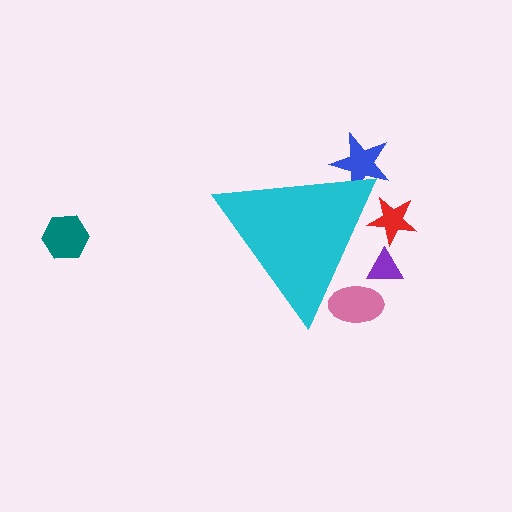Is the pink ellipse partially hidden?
Yes, the pink ellipse is partially hidden behind the cyan triangle.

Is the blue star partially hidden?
Yes, the blue star is partially hidden behind the cyan triangle.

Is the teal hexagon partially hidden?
No, the teal hexagon is fully visible.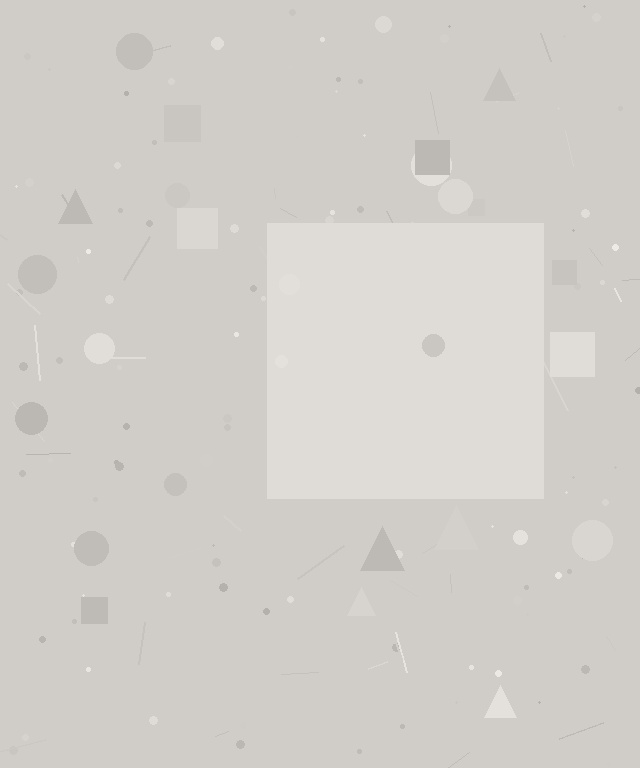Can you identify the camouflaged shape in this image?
The camouflaged shape is a square.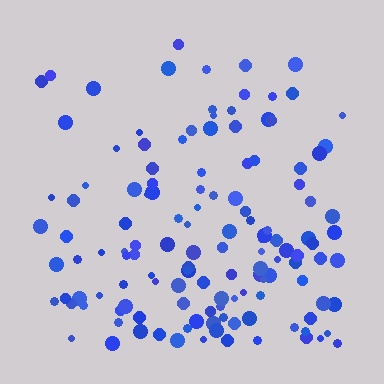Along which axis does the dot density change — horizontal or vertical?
Vertical.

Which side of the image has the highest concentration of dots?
The bottom.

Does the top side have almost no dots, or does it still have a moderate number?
Still a moderate number, just noticeably fewer than the bottom.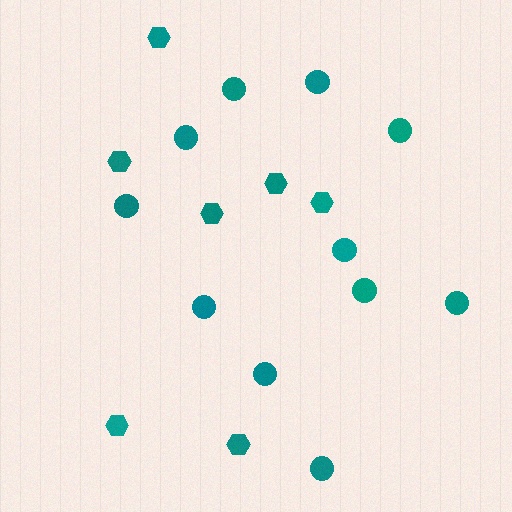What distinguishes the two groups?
There are 2 groups: one group of circles (11) and one group of hexagons (7).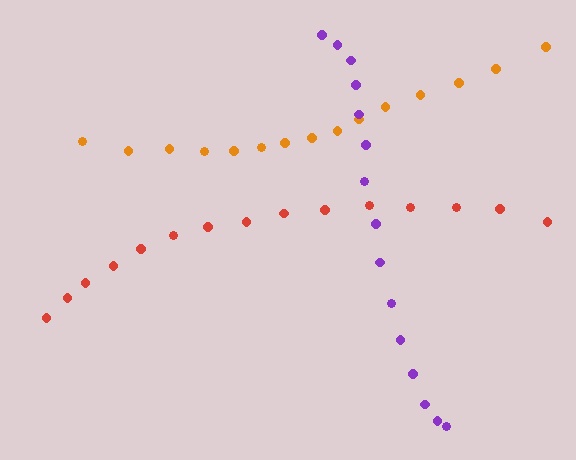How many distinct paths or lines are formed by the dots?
There are 3 distinct paths.